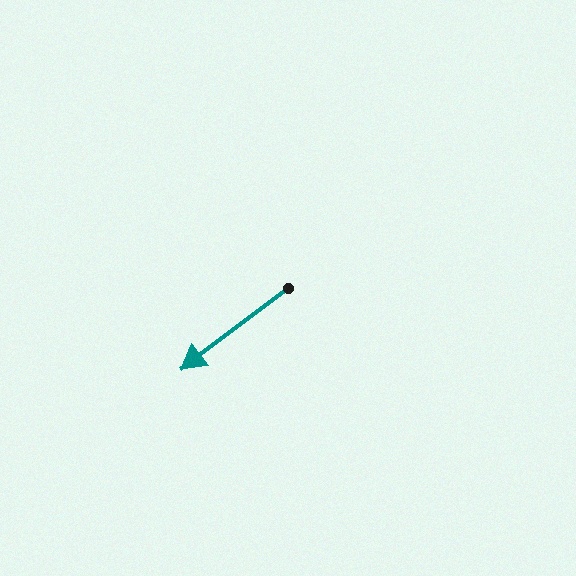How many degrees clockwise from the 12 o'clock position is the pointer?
Approximately 233 degrees.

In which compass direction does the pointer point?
Southwest.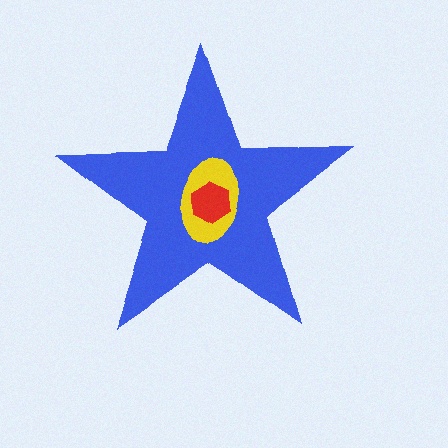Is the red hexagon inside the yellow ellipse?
Yes.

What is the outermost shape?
The blue star.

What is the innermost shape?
The red hexagon.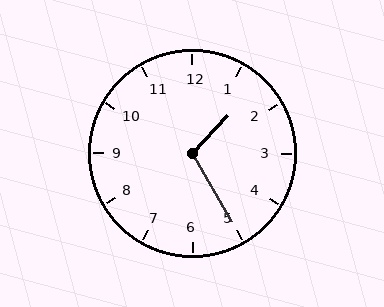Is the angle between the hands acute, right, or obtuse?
It is obtuse.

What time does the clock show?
1:25.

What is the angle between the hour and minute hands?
Approximately 108 degrees.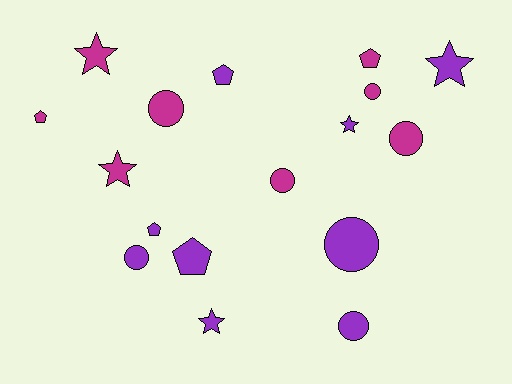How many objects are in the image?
There are 17 objects.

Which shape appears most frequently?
Circle, with 7 objects.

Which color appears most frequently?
Purple, with 9 objects.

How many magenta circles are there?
There are 4 magenta circles.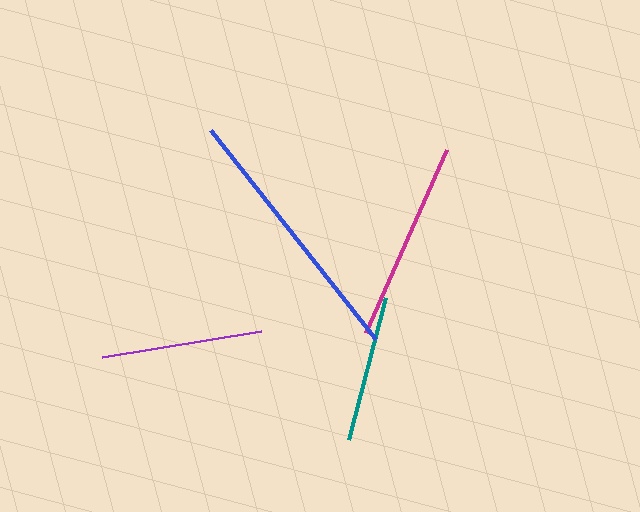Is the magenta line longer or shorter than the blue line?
The blue line is longer than the magenta line.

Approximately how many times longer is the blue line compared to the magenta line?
The blue line is approximately 1.3 times the length of the magenta line.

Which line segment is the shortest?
The teal line is the shortest at approximately 146 pixels.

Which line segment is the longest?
The blue line is the longest at approximately 267 pixels.